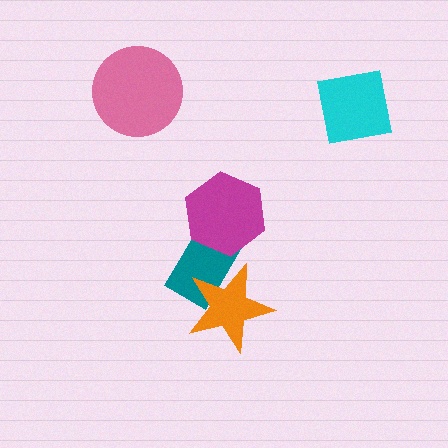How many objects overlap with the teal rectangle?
2 objects overlap with the teal rectangle.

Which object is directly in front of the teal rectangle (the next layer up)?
The magenta hexagon is directly in front of the teal rectangle.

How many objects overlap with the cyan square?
0 objects overlap with the cyan square.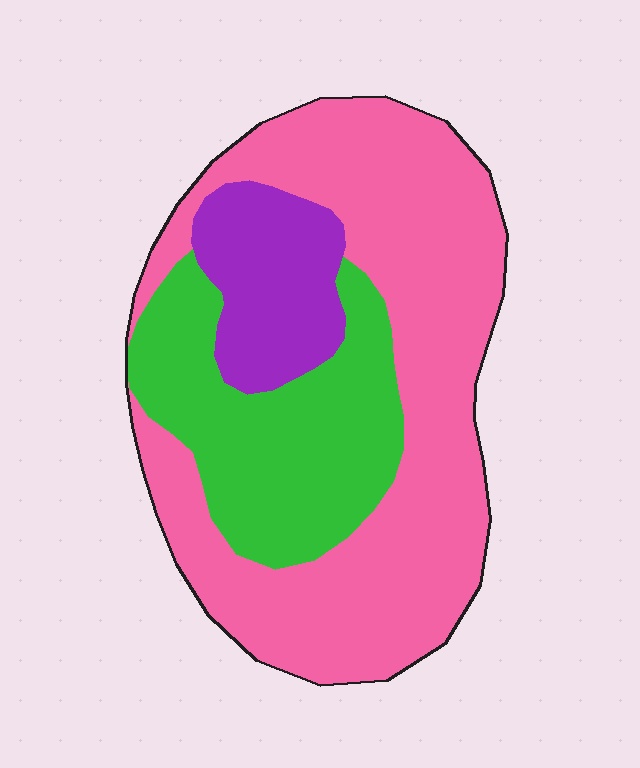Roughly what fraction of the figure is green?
Green covers around 30% of the figure.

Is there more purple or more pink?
Pink.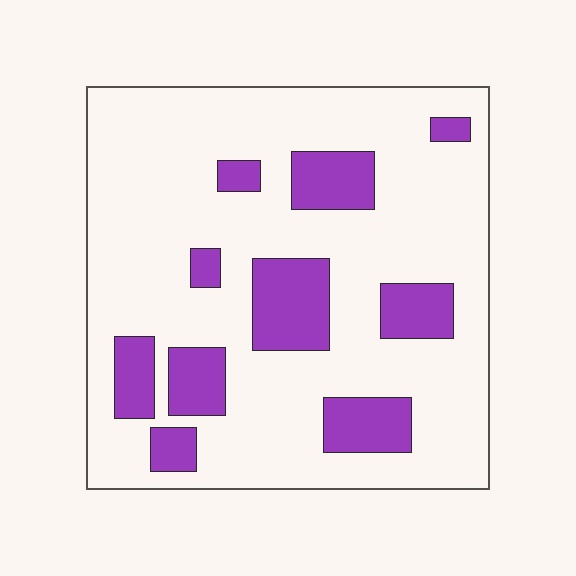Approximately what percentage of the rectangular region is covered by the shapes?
Approximately 20%.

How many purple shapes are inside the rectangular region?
10.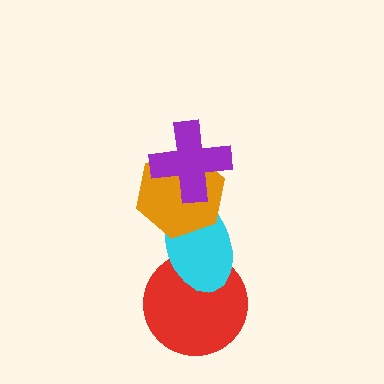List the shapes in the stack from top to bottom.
From top to bottom: the purple cross, the orange hexagon, the cyan ellipse, the red circle.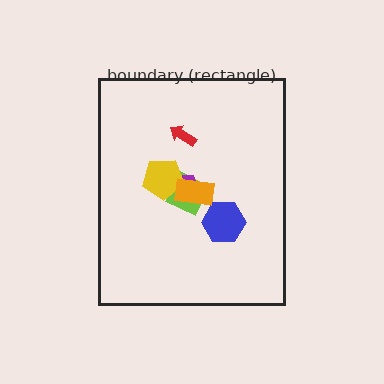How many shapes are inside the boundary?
6 inside, 0 outside.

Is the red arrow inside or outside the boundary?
Inside.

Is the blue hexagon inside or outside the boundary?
Inside.